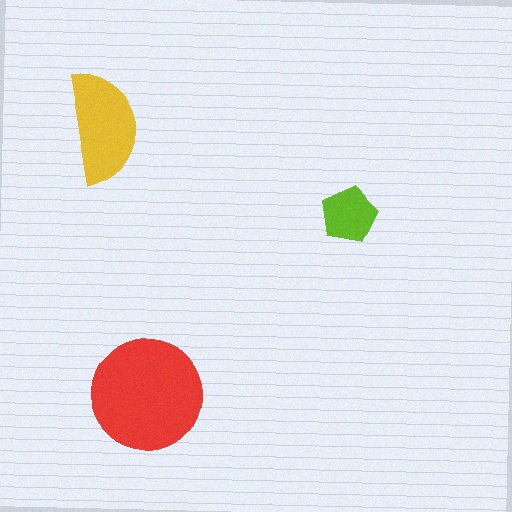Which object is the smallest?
The lime pentagon.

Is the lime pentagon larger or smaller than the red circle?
Smaller.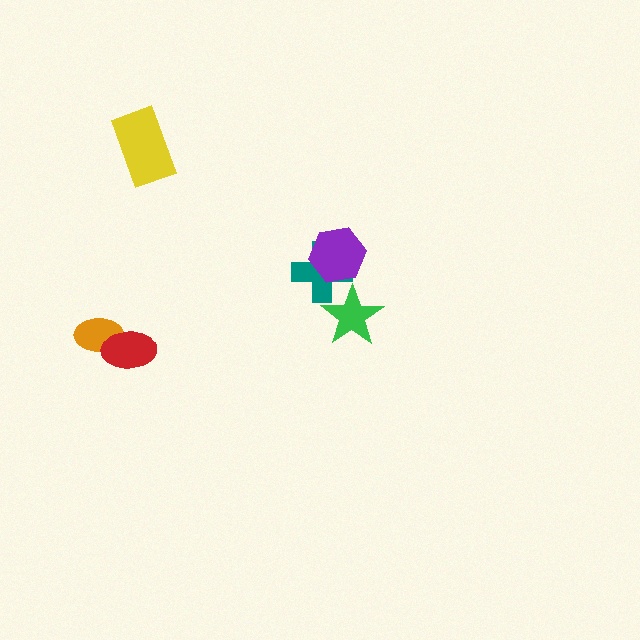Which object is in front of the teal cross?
The purple hexagon is in front of the teal cross.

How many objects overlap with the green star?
1 object overlaps with the green star.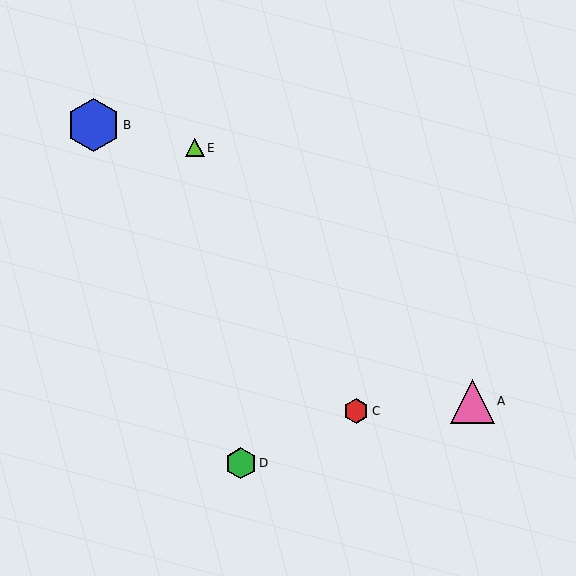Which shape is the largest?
The blue hexagon (labeled B) is the largest.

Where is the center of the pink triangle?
The center of the pink triangle is at (472, 401).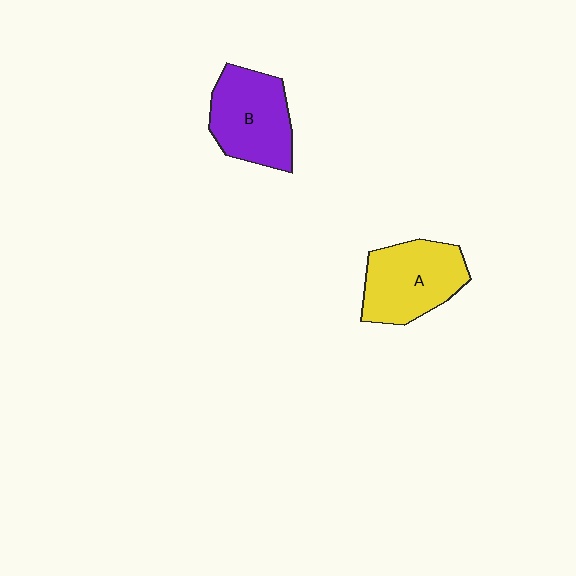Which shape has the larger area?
Shape A (yellow).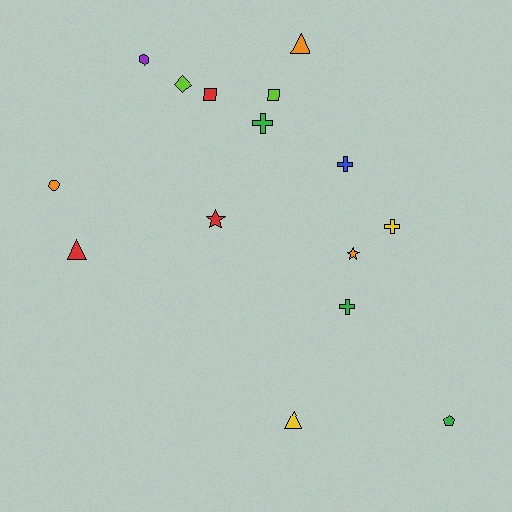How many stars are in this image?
There are 2 stars.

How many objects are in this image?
There are 15 objects.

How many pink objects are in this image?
There are no pink objects.